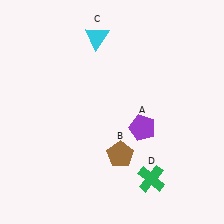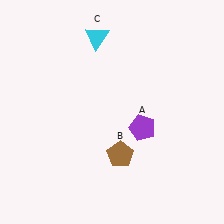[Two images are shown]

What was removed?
The green cross (D) was removed in Image 2.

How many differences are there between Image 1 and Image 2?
There is 1 difference between the two images.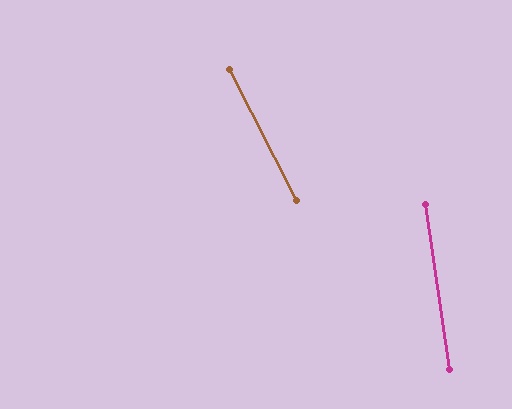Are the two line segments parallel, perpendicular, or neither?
Neither parallel nor perpendicular — they differ by about 19°.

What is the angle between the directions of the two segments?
Approximately 19 degrees.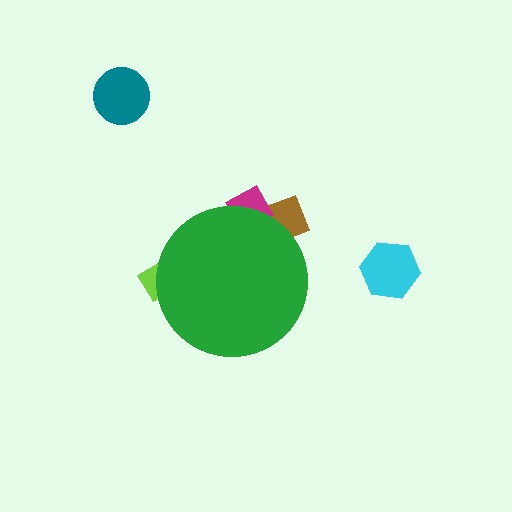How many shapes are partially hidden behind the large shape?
3 shapes are partially hidden.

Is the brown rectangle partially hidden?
Yes, the brown rectangle is partially hidden behind the green circle.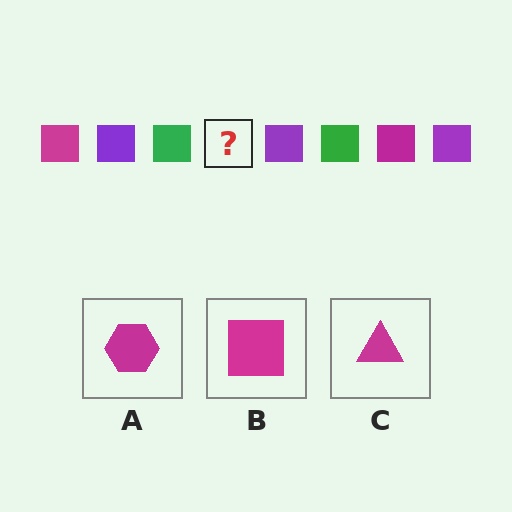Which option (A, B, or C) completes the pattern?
B.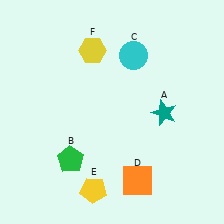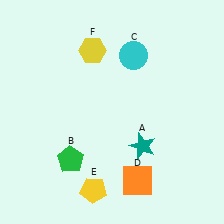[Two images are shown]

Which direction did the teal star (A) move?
The teal star (A) moved down.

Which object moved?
The teal star (A) moved down.